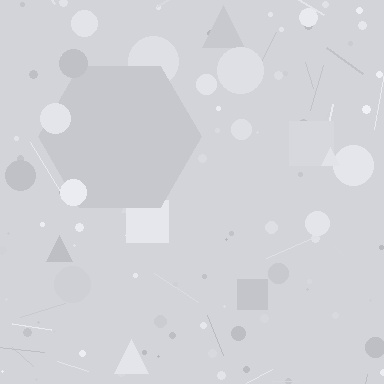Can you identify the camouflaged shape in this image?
The camouflaged shape is a hexagon.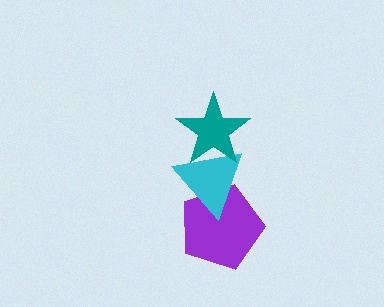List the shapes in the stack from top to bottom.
From top to bottom: the teal star, the cyan triangle, the purple pentagon.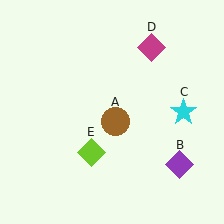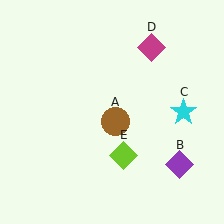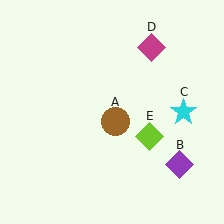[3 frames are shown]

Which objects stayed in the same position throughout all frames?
Brown circle (object A) and purple diamond (object B) and cyan star (object C) and magenta diamond (object D) remained stationary.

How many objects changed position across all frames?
1 object changed position: lime diamond (object E).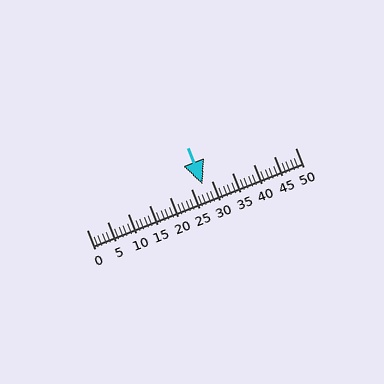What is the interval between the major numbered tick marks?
The major tick marks are spaced 5 units apart.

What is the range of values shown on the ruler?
The ruler shows values from 0 to 50.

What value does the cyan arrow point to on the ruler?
The cyan arrow points to approximately 28.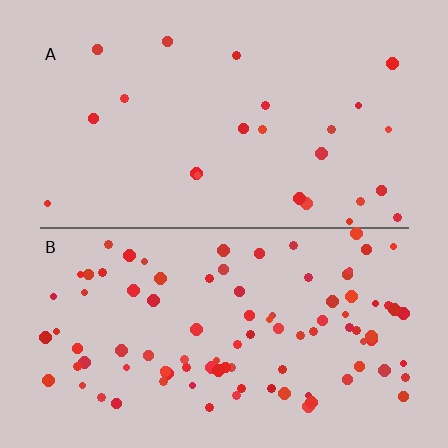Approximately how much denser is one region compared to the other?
Approximately 3.9× — region B over region A.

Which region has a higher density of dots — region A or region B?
B (the bottom).